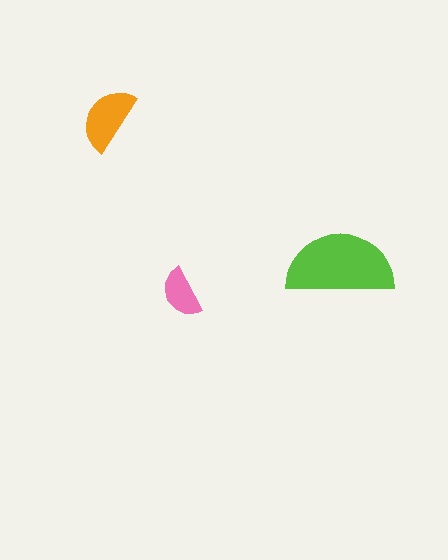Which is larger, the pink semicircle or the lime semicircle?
The lime one.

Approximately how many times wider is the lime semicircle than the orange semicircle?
About 1.5 times wider.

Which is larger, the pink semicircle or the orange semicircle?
The orange one.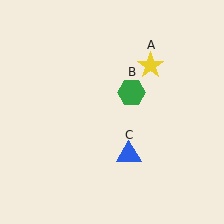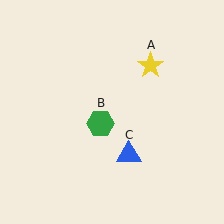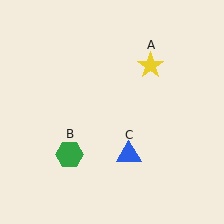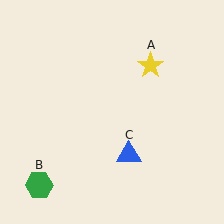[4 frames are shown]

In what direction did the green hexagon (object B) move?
The green hexagon (object B) moved down and to the left.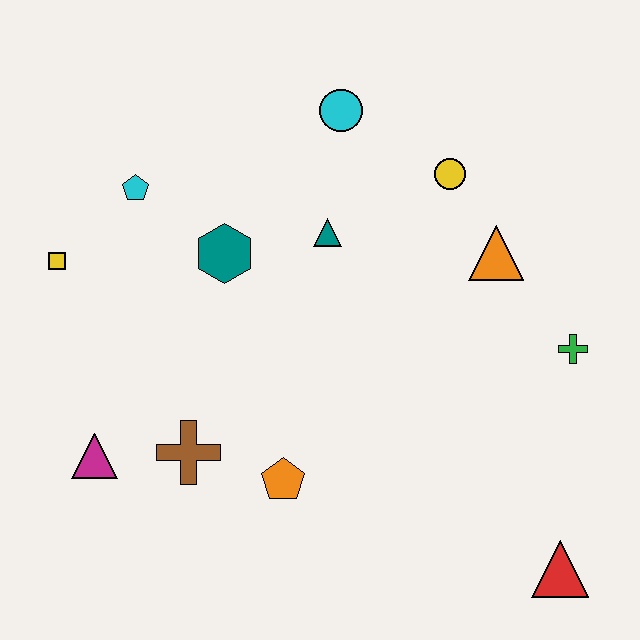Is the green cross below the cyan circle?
Yes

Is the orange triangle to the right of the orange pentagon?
Yes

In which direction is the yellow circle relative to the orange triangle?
The yellow circle is above the orange triangle.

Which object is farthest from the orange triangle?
The magenta triangle is farthest from the orange triangle.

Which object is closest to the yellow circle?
The orange triangle is closest to the yellow circle.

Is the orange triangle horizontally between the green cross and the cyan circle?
Yes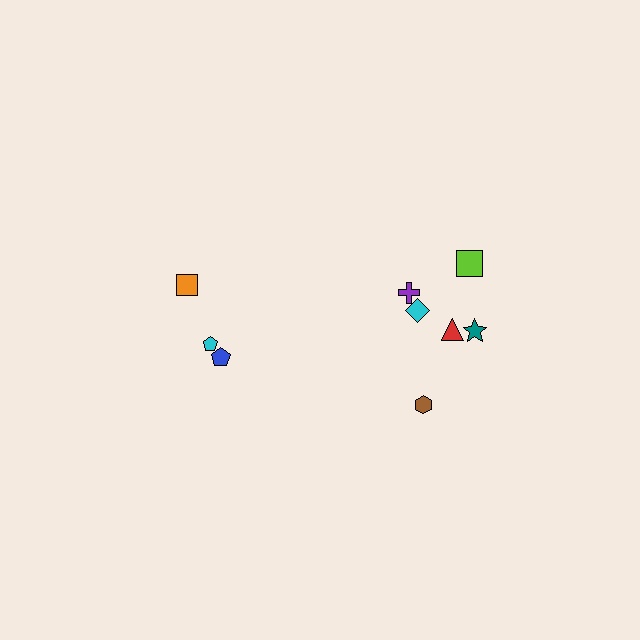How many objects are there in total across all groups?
There are 9 objects.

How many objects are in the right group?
There are 6 objects.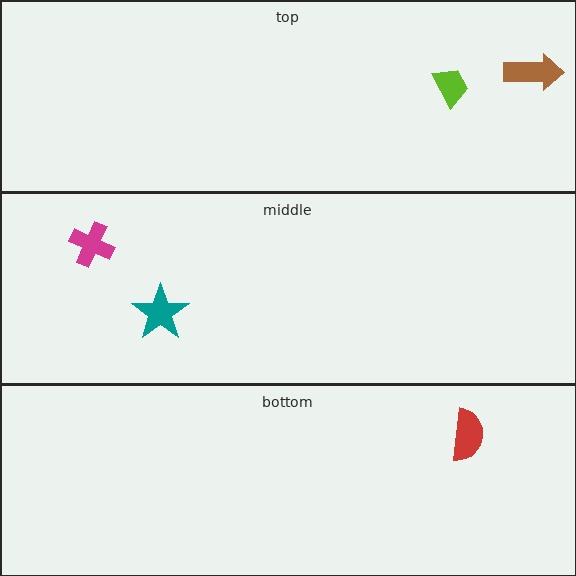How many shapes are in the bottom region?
1.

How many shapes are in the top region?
2.